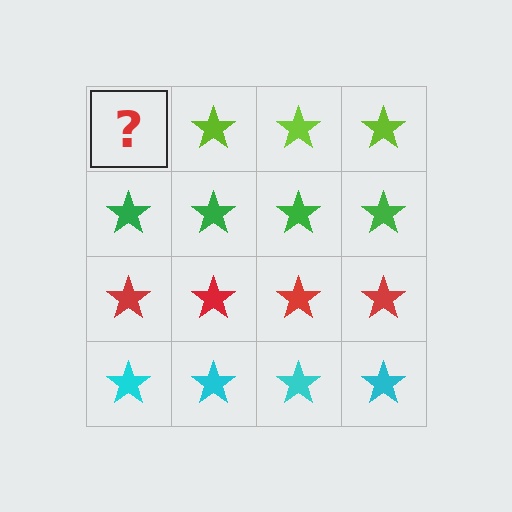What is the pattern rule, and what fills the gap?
The rule is that each row has a consistent color. The gap should be filled with a lime star.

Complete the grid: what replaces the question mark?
The question mark should be replaced with a lime star.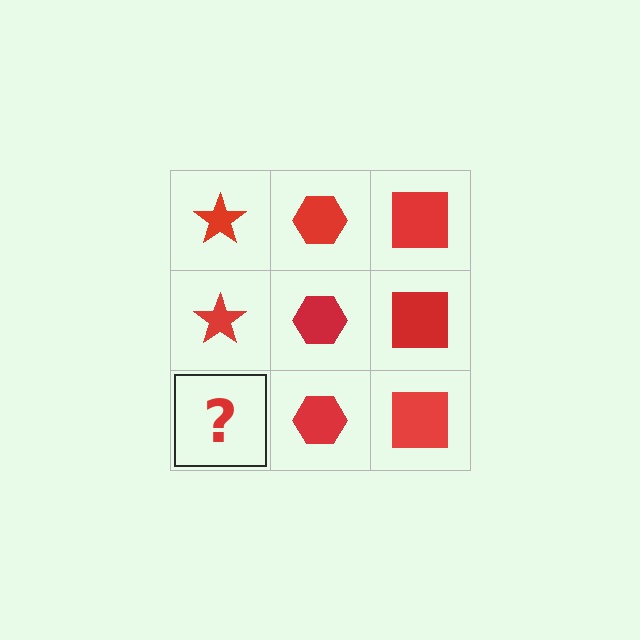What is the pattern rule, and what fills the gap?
The rule is that each column has a consistent shape. The gap should be filled with a red star.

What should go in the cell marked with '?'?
The missing cell should contain a red star.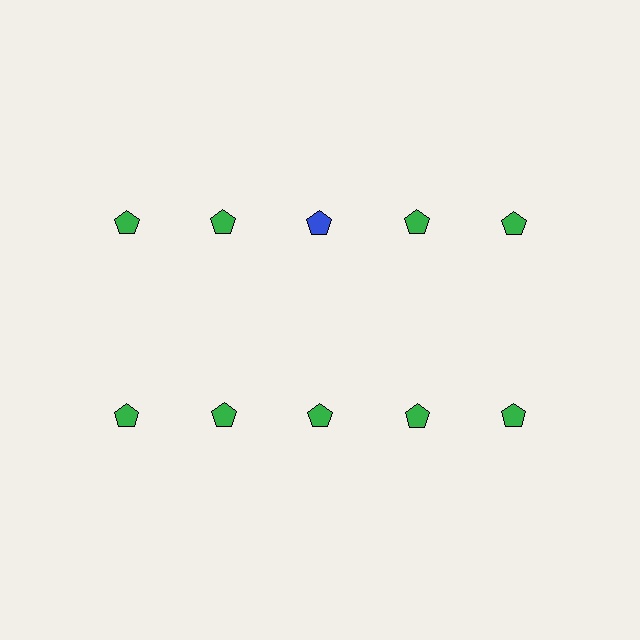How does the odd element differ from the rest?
It has a different color: blue instead of green.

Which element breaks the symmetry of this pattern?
The blue pentagon in the top row, center column breaks the symmetry. All other shapes are green pentagons.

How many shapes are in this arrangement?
There are 10 shapes arranged in a grid pattern.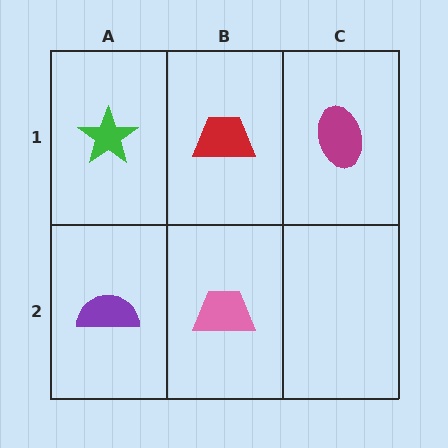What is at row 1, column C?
A magenta ellipse.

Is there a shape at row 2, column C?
No, that cell is empty.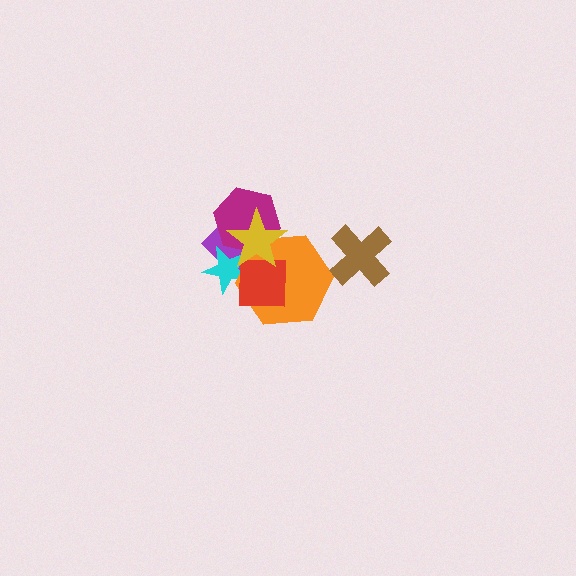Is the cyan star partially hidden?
Yes, it is partially covered by another shape.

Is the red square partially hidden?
Yes, it is partially covered by another shape.